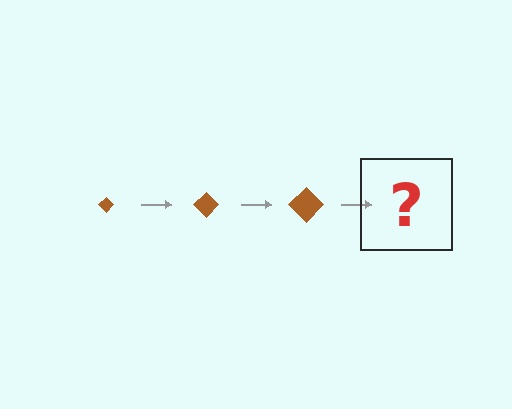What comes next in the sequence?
The next element should be a brown diamond, larger than the previous one.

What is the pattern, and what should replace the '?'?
The pattern is that the diamond gets progressively larger each step. The '?' should be a brown diamond, larger than the previous one.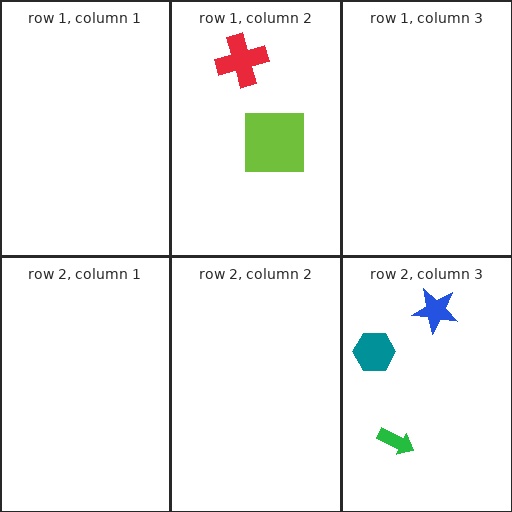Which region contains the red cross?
The row 1, column 2 region.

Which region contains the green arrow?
The row 2, column 3 region.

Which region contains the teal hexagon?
The row 2, column 3 region.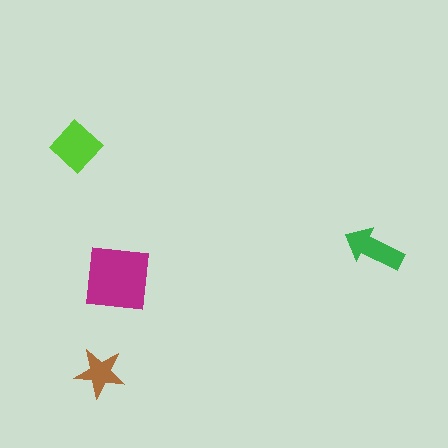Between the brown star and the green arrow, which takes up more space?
The green arrow.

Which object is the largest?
The magenta square.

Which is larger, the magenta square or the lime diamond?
The magenta square.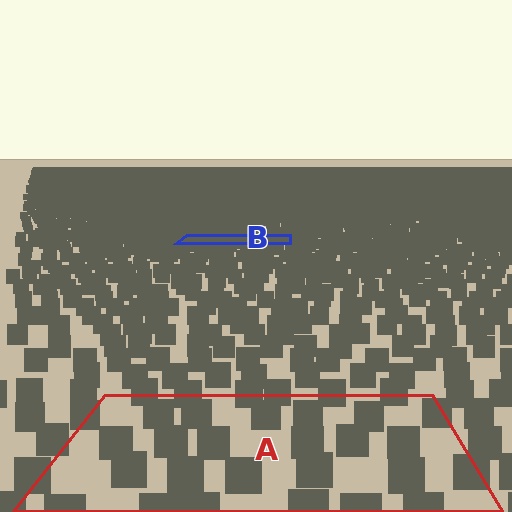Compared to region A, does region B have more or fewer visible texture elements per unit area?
Region B has more texture elements per unit area — they are packed more densely because it is farther away.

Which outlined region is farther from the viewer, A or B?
Region B is farther from the viewer — the texture elements inside it appear smaller and more densely packed.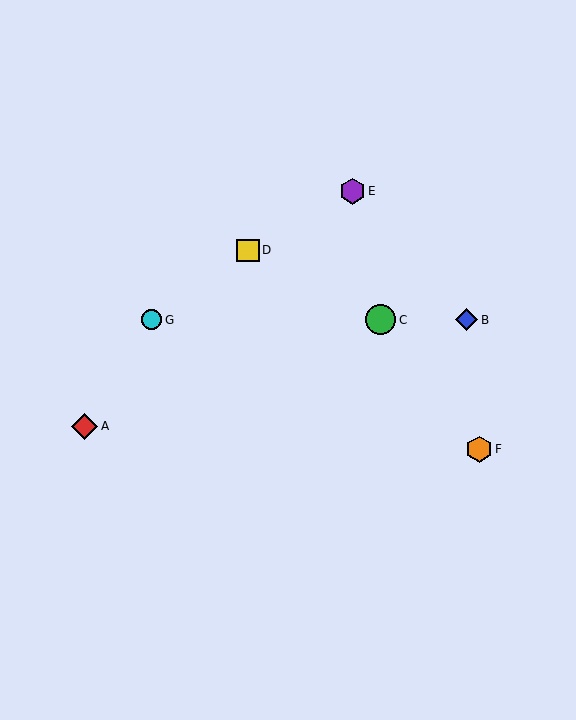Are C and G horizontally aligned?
Yes, both are at y≈320.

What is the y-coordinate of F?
Object F is at y≈449.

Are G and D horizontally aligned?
No, G is at y≈320 and D is at y≈250.